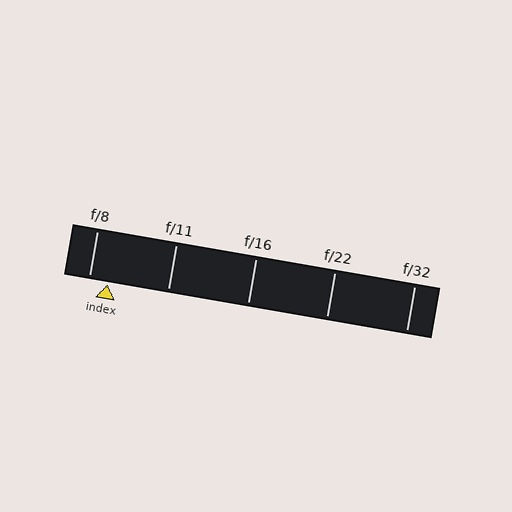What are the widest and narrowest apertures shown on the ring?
The widest aperture shown is f/8 and the narrowest is f/32.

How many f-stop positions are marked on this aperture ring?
There are 5 f-stop positions marked.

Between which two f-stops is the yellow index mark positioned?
The index mark is between f/8 and f/11.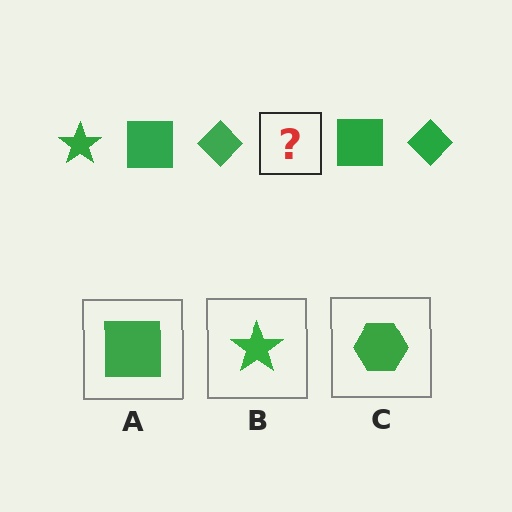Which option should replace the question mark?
Option B.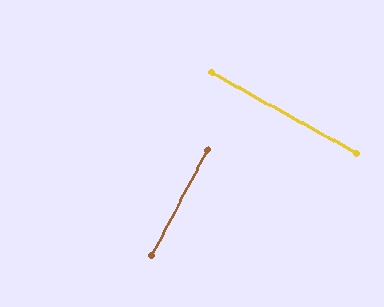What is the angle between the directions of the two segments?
Approximately 89 degrees.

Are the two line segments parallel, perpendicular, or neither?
Perpendicular — they meet at approximately 89°.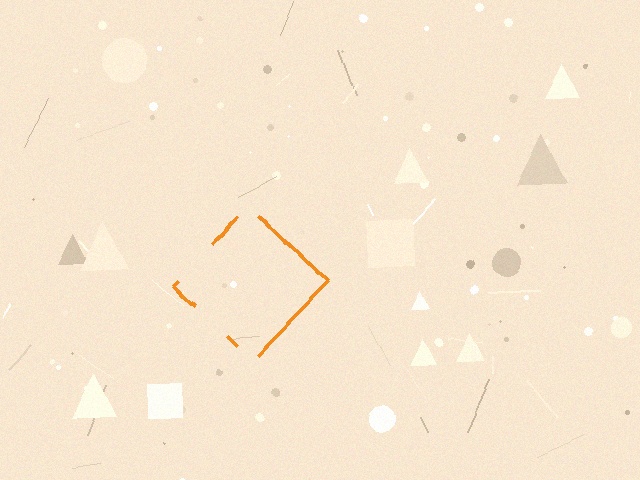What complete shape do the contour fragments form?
The contour fragments form a diamond.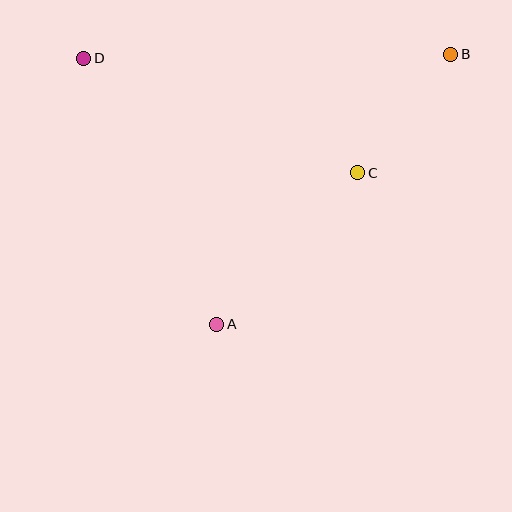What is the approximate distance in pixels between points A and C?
The distance between A and C is approximately 207 pixels.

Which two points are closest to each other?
Points B and C are closest to each other.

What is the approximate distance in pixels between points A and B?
The distance between A and B is approximately 357 pixels.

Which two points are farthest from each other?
Points B and D are farthest from each other.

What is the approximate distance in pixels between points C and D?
The distance between C and D is approximately 297 pixels.